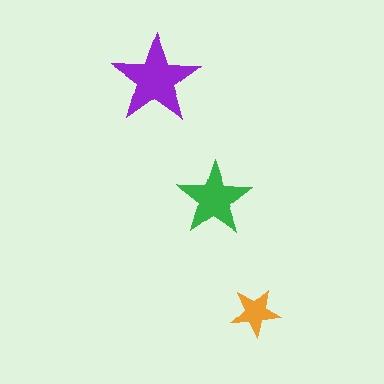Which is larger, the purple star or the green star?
The purple one.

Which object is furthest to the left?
The purple star is leftmost.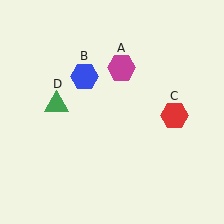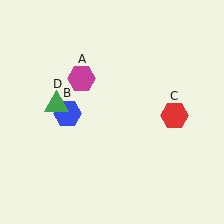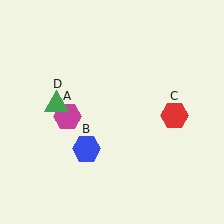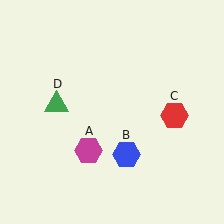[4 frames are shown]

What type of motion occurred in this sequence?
The magenta hexagon (object A), blue hexagon (object B) rotated counterclockwise around the center of the scene.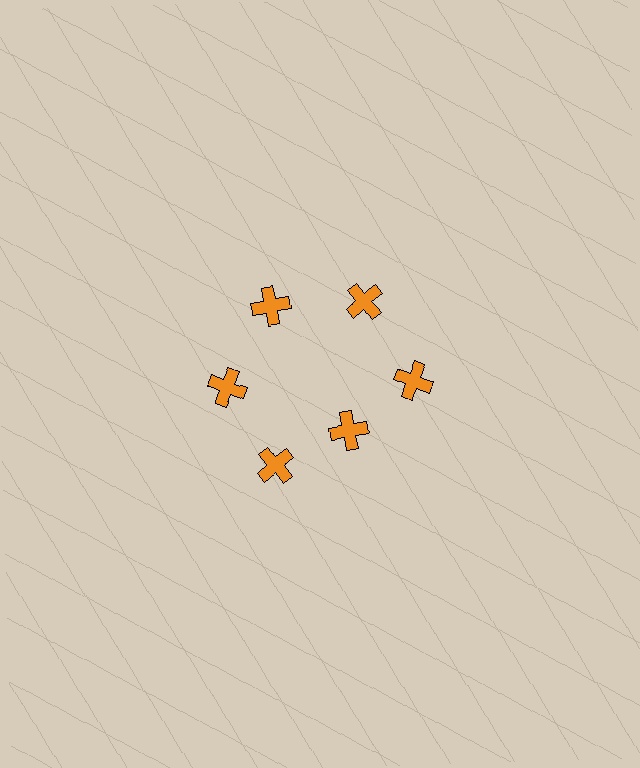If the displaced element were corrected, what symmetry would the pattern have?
It would have 6-fold rotational symmetry — the pattern would map onto itself every 60 degrees.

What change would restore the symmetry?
The symmetry would be restored by moving it outward, back onto the ring so that all 6 crosses sit at equal angles and equal distance from the center.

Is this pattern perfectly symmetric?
No. The 6 orange crosses are arranged in a ring, but one element near the 5 o'clock position is pulled inward toward the center, breaking the 6-fold rotational symmetry.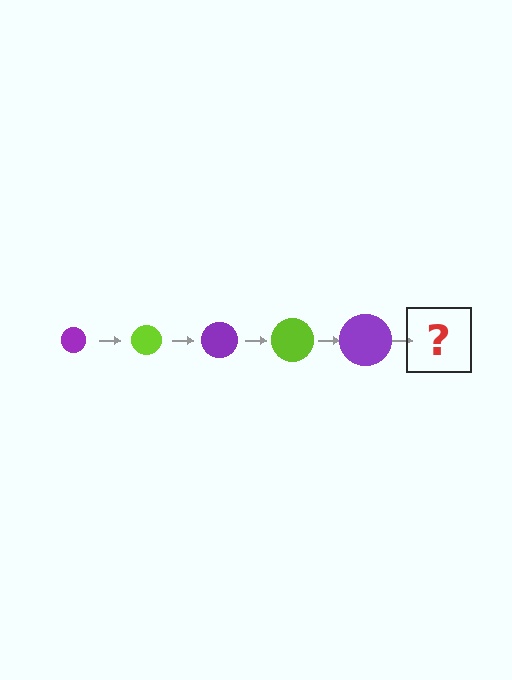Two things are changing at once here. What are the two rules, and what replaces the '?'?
The two rules are that the circle grows larger each step and the color cycles through purple and lime. The '?' should be a lime circle, larger than the previous one.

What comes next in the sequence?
The next element should be a lime circle, larger than the previous one.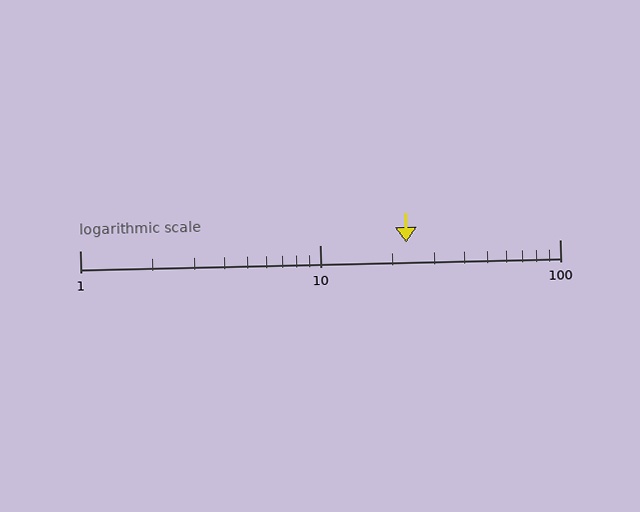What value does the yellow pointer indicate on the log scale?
The pointer indicates approximately 23.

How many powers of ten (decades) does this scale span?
The scale spans 2 decades, from 1 to 100.